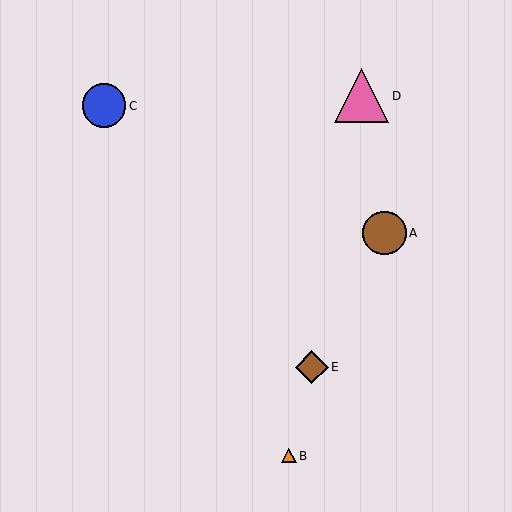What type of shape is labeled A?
Shape A is a brown circle.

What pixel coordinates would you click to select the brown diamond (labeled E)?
Click at (312, 367) to select the brown diamond E.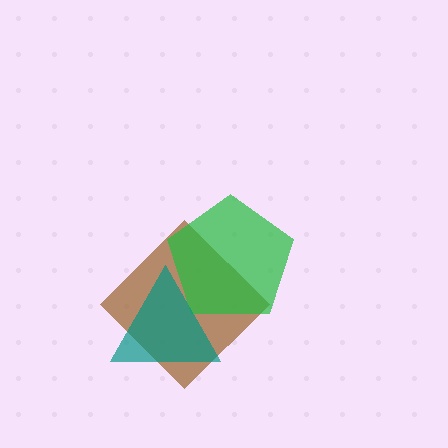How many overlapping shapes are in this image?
There are 3 overlapping shapes in the image.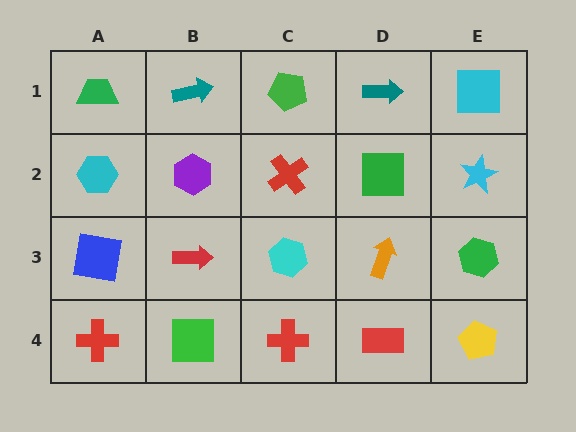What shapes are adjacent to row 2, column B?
A teal arrow (row 1, column B), a red arrow (row 3, column B), a cyan hexagon (row 2, column A), a red cross (row 2, column C).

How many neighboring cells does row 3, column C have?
4.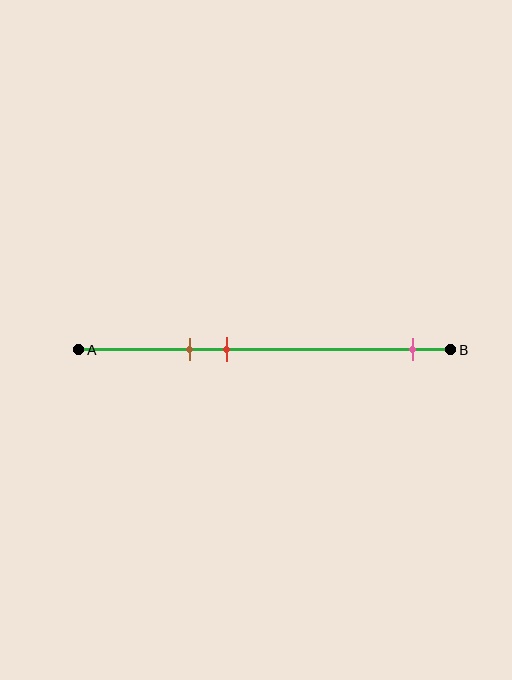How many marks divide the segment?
There are 3 marks dividing the segment.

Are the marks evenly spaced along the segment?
No, the marks are not evenly spaced.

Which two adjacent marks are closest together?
The brown and red marks are the closest adjacent pair.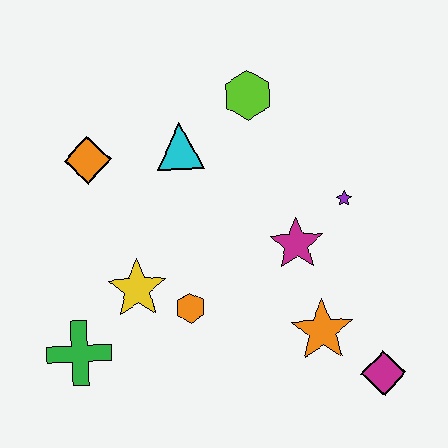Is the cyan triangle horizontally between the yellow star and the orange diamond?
No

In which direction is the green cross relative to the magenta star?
The green cross is to the left of the magenta star.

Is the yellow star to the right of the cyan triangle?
No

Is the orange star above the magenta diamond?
Yes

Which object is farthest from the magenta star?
The green cross is farthest from the magenta star.